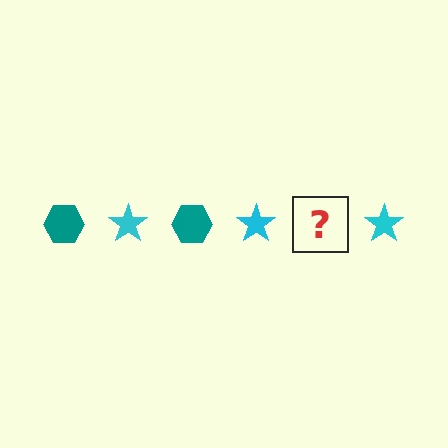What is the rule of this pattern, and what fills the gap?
The rule is that the pattern alternates between teal hexagon and cyan star. The gap should be filled with a teal hexagon.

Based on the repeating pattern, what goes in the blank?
The blank should be a teal hexagon.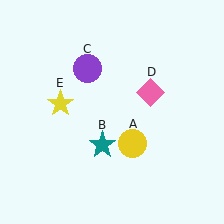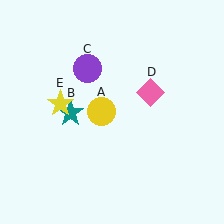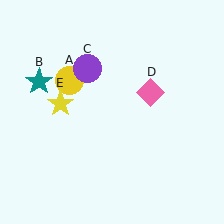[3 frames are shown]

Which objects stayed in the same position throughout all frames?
Purple circle (object C) and pink diamond (object D) and yellow star (object E) remained stationary.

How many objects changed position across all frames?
2 objects changed position: yellow circle (object A), teal star (object B).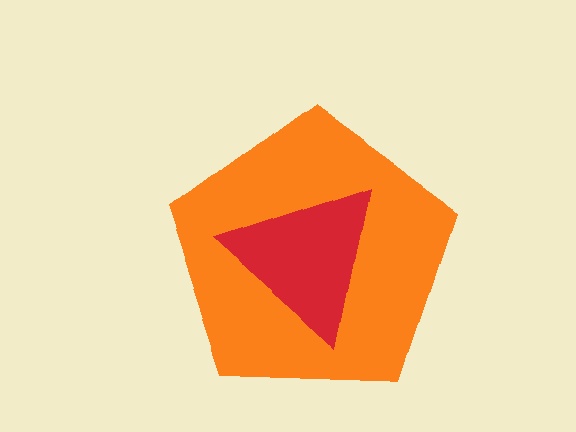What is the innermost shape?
The red triangle.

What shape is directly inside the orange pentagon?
The red triangle.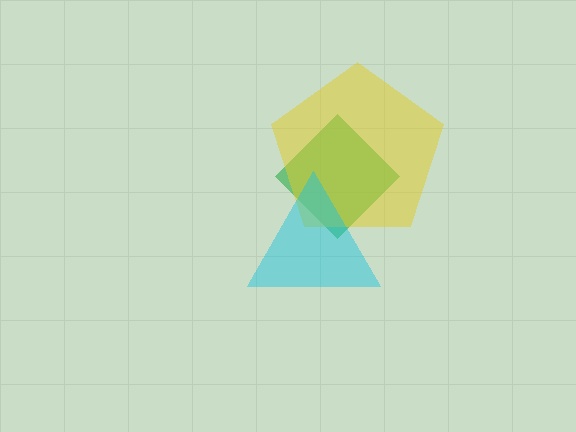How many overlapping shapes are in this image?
There are 3 overlapping shapes in the image.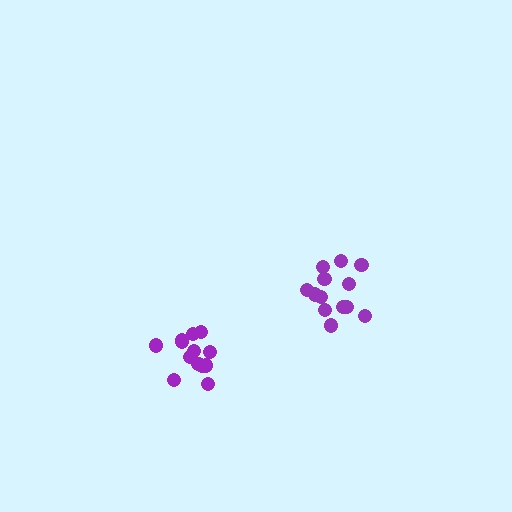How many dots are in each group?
Group 1: 13 dots, Group 2: 13 dots (26 total).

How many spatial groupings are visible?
There are 2 spatial groupings.